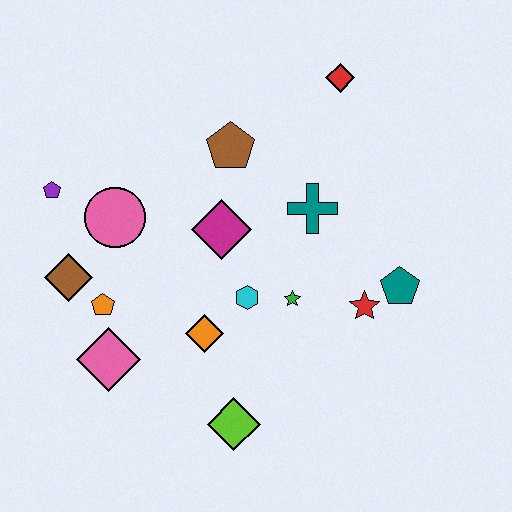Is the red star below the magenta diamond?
Yes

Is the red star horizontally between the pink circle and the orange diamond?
No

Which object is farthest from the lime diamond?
The red diamond is farthest from the lime diamond.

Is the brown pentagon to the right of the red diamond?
No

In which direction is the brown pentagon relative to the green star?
The brown pentagon is above the green star.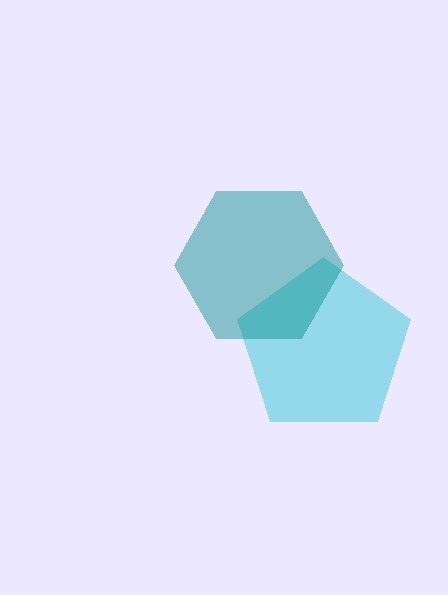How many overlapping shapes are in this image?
There are 2 overlapping shapes in the image.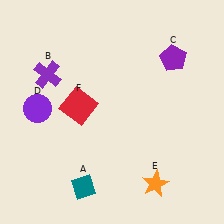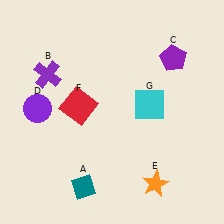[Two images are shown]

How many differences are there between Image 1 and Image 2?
There is 1 difference between the two images.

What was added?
A cyan square (G) was added in Image 2.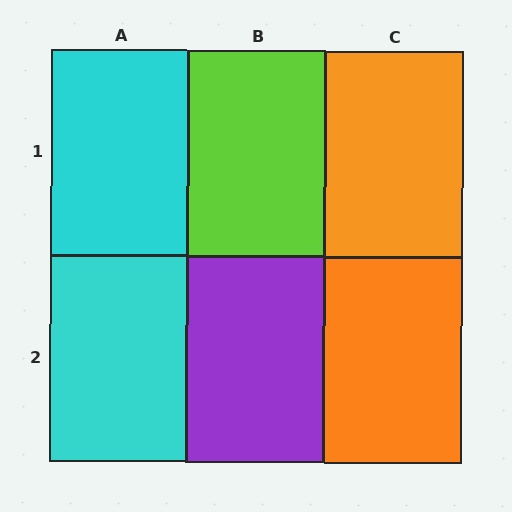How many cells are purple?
1 cell is purple.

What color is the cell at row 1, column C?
Orange.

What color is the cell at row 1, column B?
Lime.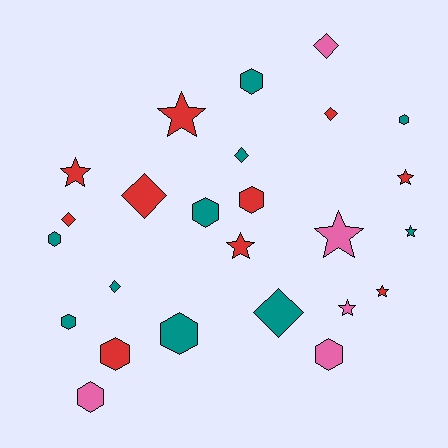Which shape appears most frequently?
Hexagon, with 10 objects.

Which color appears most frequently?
Teal, with 10 objects.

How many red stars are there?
There are 5 red stars.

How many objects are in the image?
There are 25 objects.